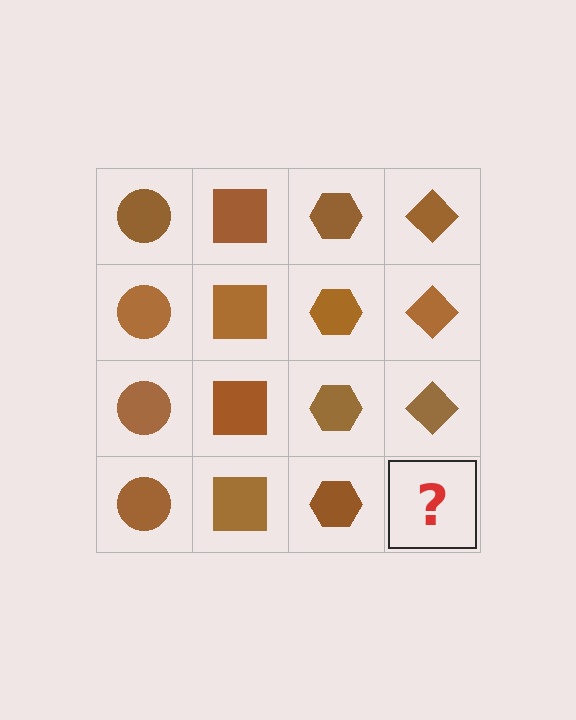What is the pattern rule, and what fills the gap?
The rule is that each column has a consistent shape. The gap should be filled with a brown diamond.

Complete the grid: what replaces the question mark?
The question mark should be replaced with a brown diamond.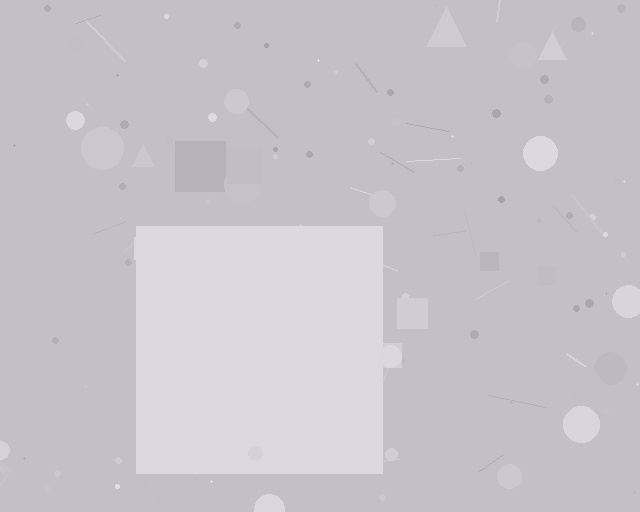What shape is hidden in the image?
A square is hidden in the image.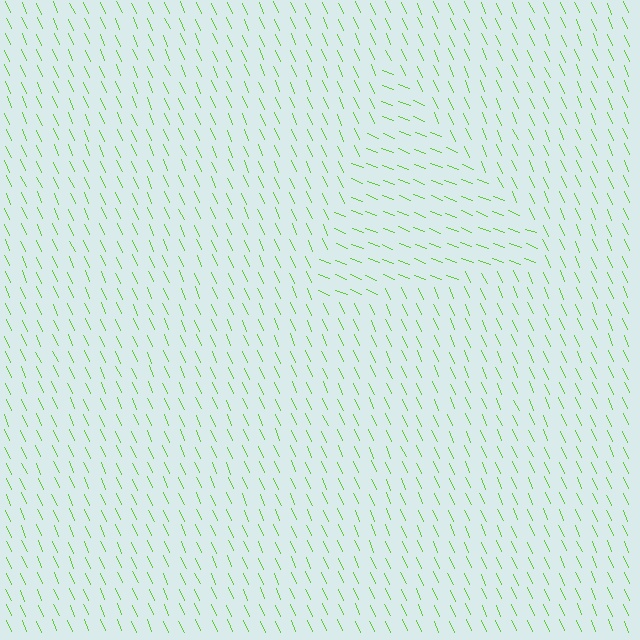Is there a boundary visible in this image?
Yes, there is a texture boundary formed by a change in line orientation.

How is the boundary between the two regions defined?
The boundary is defined purely by a change in line orientation (approximately 45 degrees difference). All lines are the same color and thickness.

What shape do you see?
I see a triangle.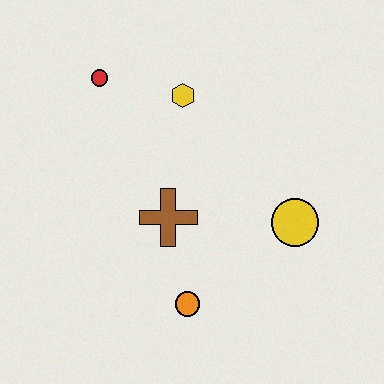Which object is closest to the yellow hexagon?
The red circle is closest to the yellow hexagon.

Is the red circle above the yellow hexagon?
Yes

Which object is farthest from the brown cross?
The red circle is farthest from the brown cross.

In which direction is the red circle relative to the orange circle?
The red circle is above the orange circle.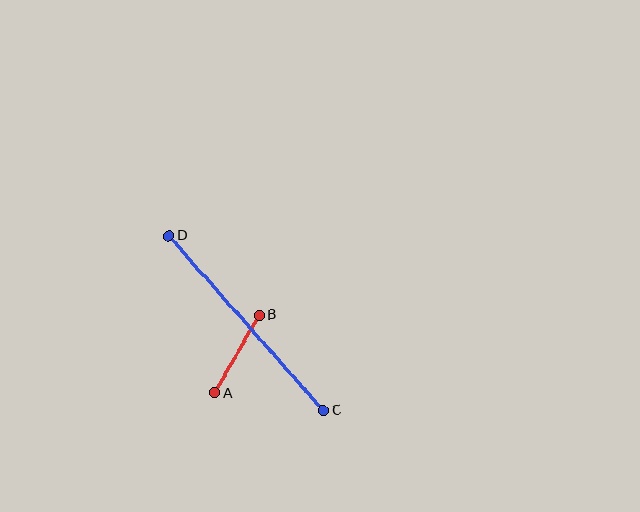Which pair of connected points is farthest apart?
Points C and D are farthest apart.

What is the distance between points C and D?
The distance is approximately 233 pixels.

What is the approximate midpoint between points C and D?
The midpoint is at approximately (246, 323) pixels.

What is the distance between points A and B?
The distance is approximately 89 pixels.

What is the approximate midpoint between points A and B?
The midpoint is at approximately (237, 354) pixels.